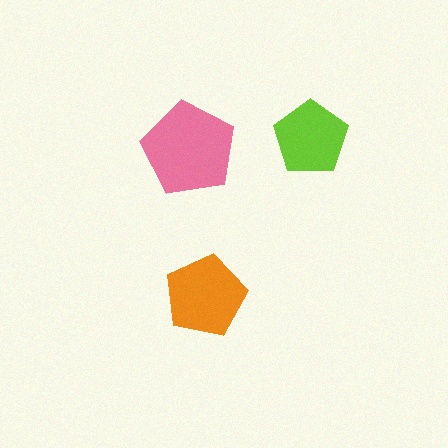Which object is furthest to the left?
The pink pentagon is leftmost.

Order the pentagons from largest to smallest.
the pink one, the orange one, the lime one.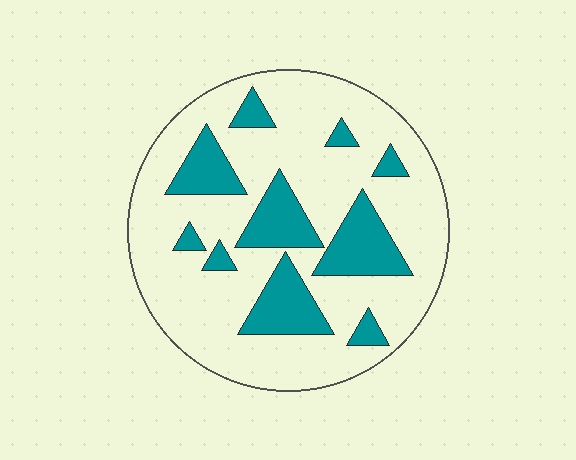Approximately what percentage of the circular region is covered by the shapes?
Approximately 25%.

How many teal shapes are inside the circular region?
10.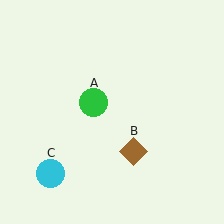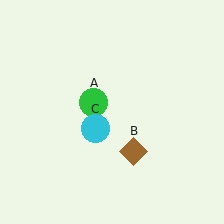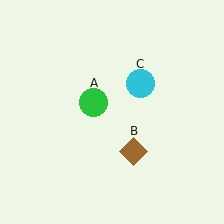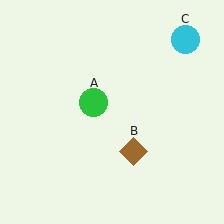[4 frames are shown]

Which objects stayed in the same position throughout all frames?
Green circle (object A) and brown diamond (object B) remained stationary.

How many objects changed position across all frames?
1 object changed position: cyan circle (object C).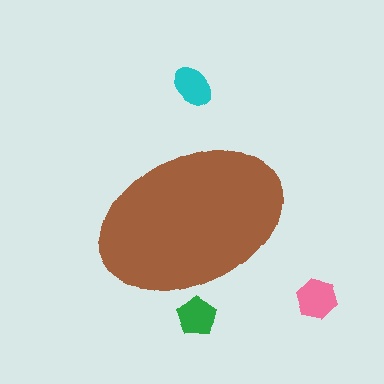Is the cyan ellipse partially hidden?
No, the cyan ellipse is fully visible.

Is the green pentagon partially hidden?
Yes, the green pentagon is partially hidden behind the brown ellipse.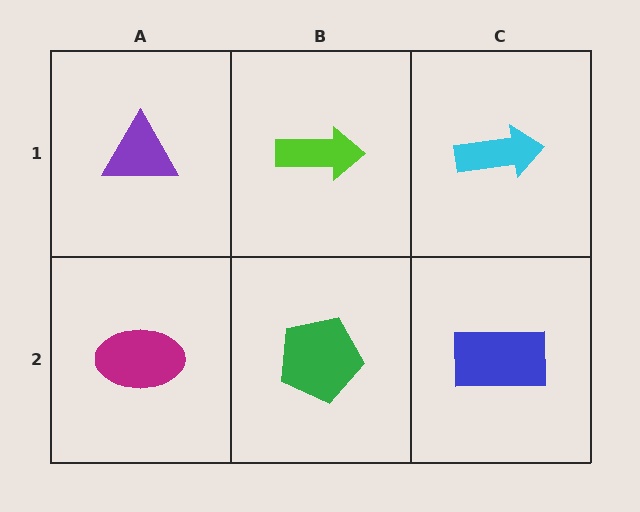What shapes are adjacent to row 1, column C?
A blue rectangle (row 2, column C), a lime arrow (row 1, column B).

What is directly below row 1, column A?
A magenta ellipse.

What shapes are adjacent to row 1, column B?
A green pentagon (row 2, column B), a purple triangle (row 1, column A), a cyan arrow (row 1, column C).